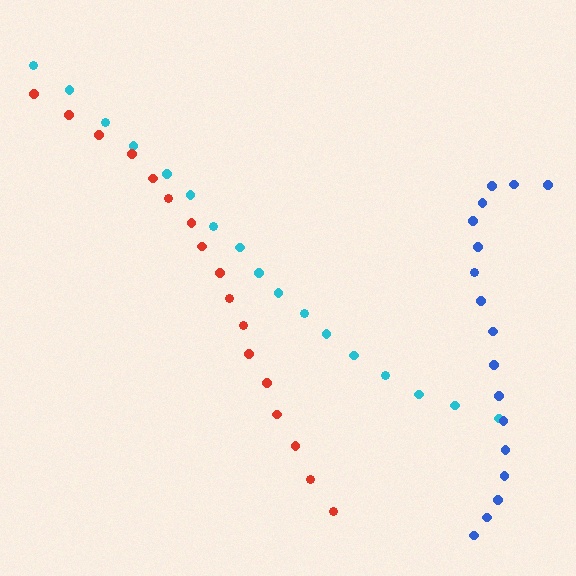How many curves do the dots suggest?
There are 3 distinct paths.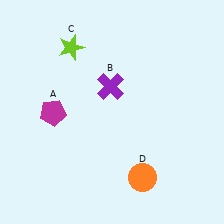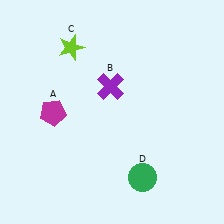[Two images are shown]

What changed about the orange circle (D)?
In Image 1, D is orange. In Image 2, it changed to green.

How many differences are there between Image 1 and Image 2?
There is 1 difference between the two images.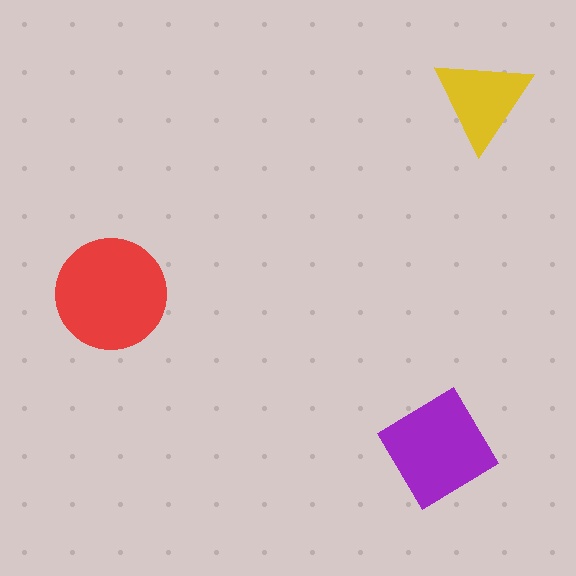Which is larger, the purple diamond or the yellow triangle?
The purple diamond.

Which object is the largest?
The red circle.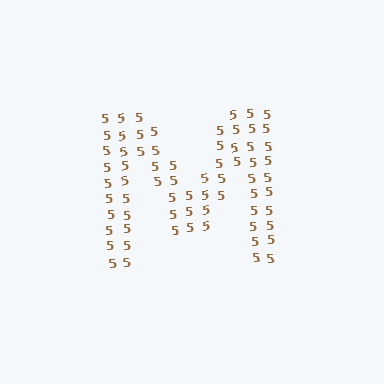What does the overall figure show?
The overall figure shows the letter M.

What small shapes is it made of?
It is made of small digit 5's.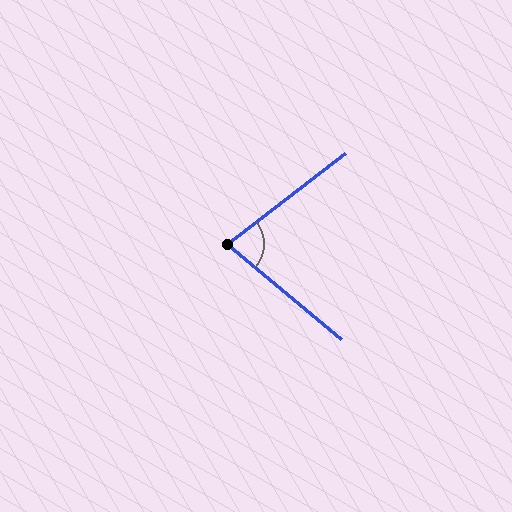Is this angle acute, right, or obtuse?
It is acute.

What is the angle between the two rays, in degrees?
Approximately 78 degrees.